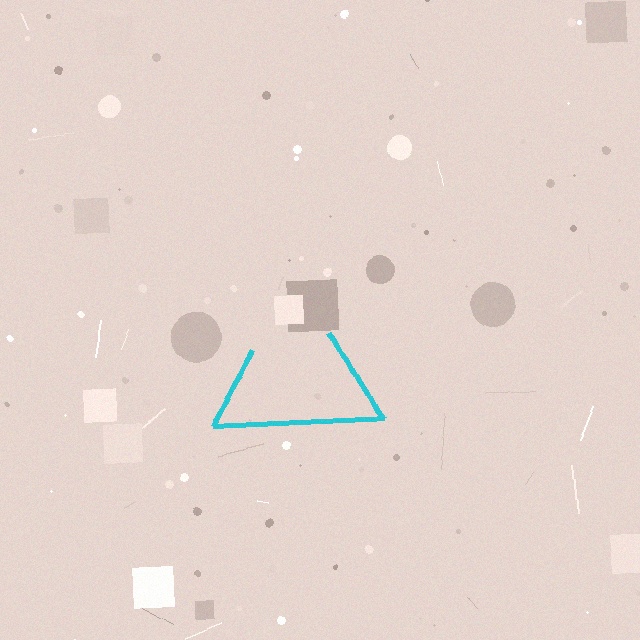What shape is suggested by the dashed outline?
The dashed outline suggests a triangle.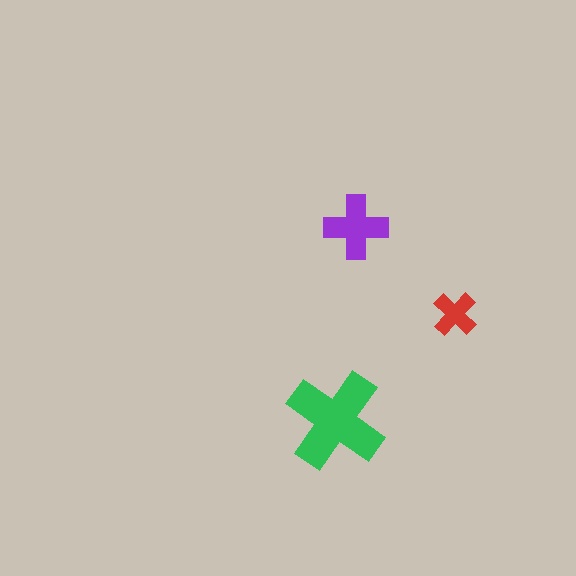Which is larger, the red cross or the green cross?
The green one.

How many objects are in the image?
There are 3 objects in the image.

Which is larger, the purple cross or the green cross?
The green one.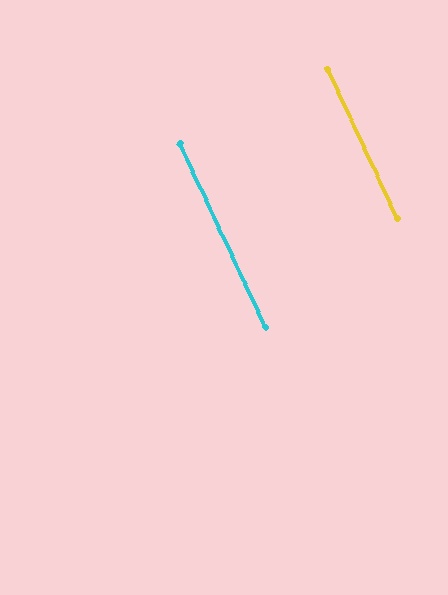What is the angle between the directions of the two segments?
Approximately 0 degrees.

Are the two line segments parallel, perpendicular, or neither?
Parallel — their directions differ by only 0.0°.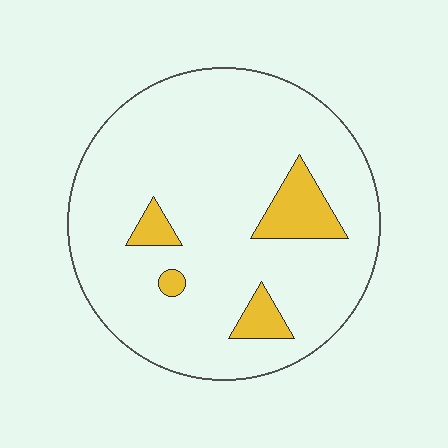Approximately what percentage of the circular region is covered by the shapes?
Approximately 10%.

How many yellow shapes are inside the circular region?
4.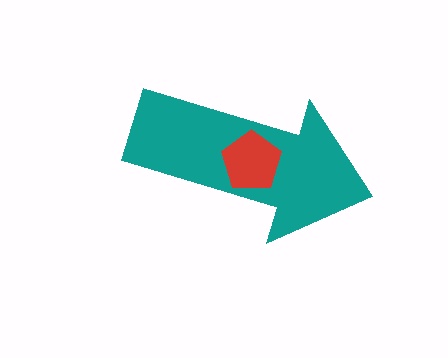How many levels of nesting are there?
2.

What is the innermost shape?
The red pentagon.